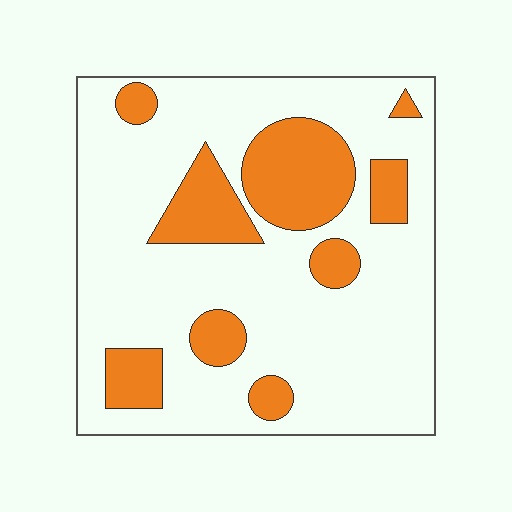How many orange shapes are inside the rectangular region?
9.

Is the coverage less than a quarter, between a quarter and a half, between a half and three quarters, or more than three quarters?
Less than a quarter.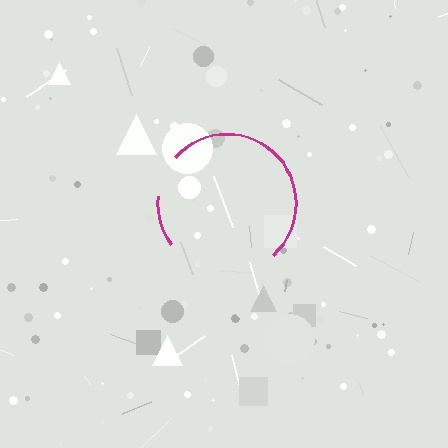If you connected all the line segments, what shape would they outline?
They would outline a circle.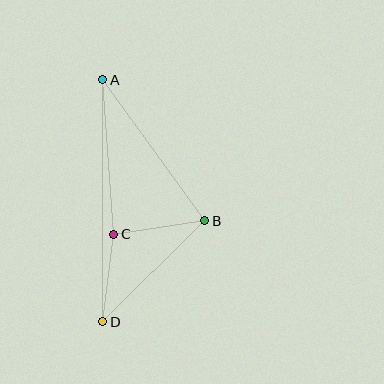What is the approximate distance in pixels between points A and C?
The distance between A and C is approximately 155 pixels.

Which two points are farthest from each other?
Points A and D are farthest from each other.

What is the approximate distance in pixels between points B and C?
The distance between B and C is approximately 92 pixels.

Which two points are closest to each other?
Points C and D are closest to each other.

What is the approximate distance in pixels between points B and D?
The distance between B and D is approximately 143 pixels.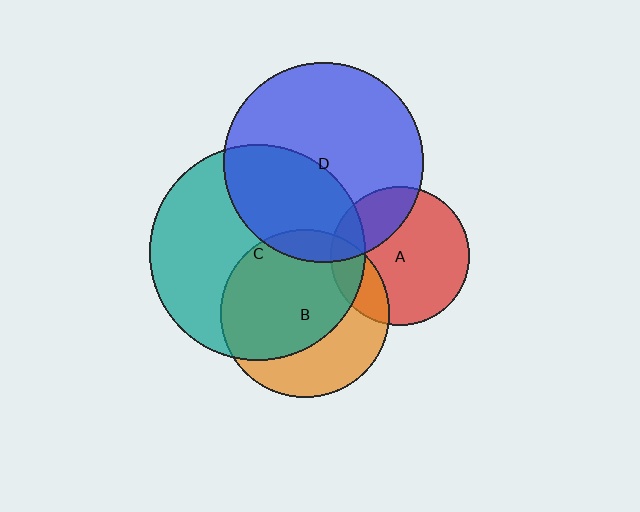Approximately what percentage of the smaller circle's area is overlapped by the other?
Approximately 25%.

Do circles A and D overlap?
Yes.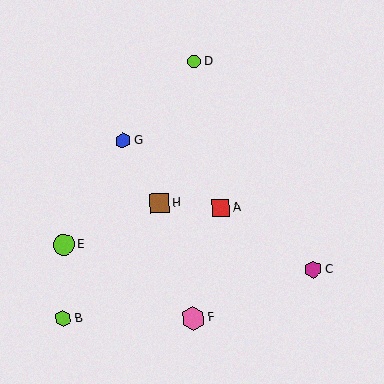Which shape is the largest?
The pink hexagon (labeled F) is the largest.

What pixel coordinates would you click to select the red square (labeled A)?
Click at (220, 208) to select the red square A.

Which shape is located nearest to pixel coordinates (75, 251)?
The lime circle (labeled E) at (64, 244) is nearest to that location.